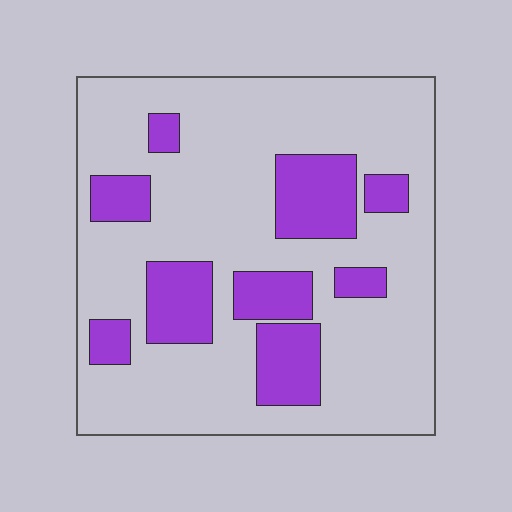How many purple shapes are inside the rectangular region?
9.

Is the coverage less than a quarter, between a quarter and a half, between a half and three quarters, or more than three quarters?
Less than a quarter.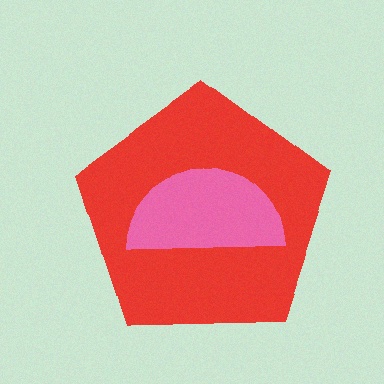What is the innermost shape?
The pink semicircle.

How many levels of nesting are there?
2.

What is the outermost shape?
The red pentagon.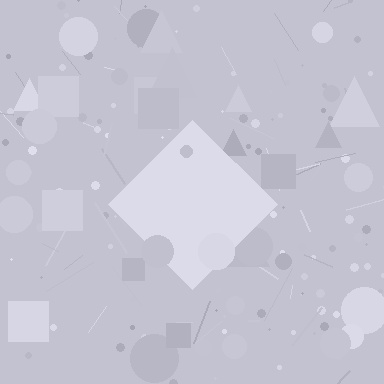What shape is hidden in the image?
A diamond is hidden in the image.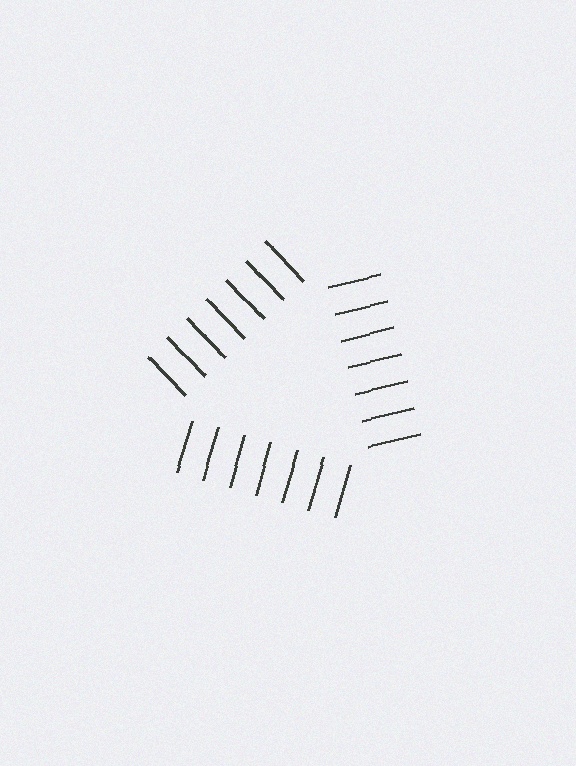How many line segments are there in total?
21 — 7 along each of the 3 edges.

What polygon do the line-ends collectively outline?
An illusory triangle — the line segments terminate on its edges but no continuous stroke is drawn.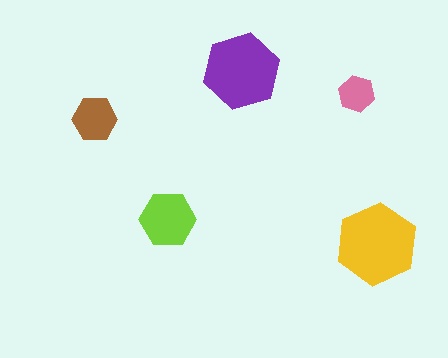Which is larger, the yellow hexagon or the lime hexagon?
The yellow one.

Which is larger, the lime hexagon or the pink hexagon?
The lime one.